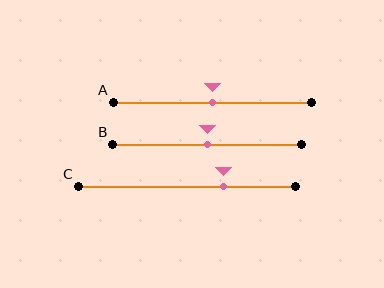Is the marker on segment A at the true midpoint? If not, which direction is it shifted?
Yes, the marker on segment A is at the true midpoint.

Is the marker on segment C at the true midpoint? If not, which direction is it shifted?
No, the marker on segment C is shifted to the right by about 17% of the segment length.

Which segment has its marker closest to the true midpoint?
Segment A has its marker closest to the true midpoint.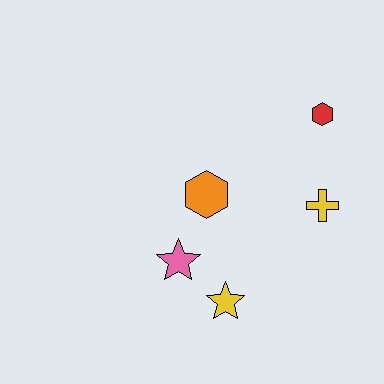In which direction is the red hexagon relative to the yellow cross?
The red hexagon is above the yellow cross.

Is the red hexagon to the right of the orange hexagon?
Yes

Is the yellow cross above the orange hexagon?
No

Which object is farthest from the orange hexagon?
The red hexagon is farthest from the orange hexagon.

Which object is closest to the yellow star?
The pink star is closest to the yellow star.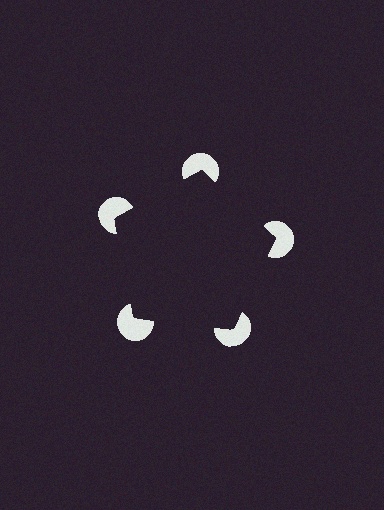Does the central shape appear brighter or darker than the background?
It typically appears slightly darker than the background, even though no actual brightness change is drawn.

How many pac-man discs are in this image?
There are 5 — one at each vertex of the illusory pentagon.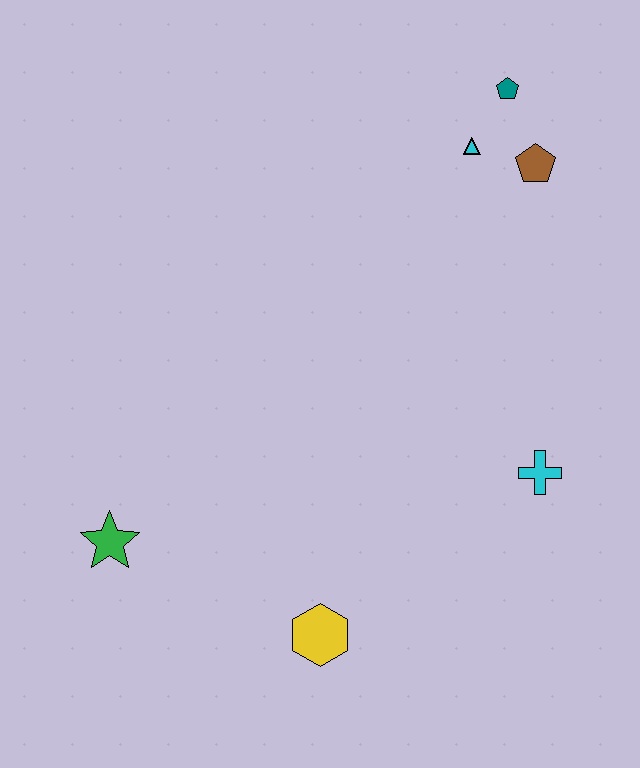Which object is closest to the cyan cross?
The yellow hexagon is closest to the cyan cross.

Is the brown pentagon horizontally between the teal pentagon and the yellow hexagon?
No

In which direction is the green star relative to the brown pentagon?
The green star is to the left of the brown pentagon.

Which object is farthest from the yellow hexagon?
The teal pentagon is farthest from the yellow hexagon.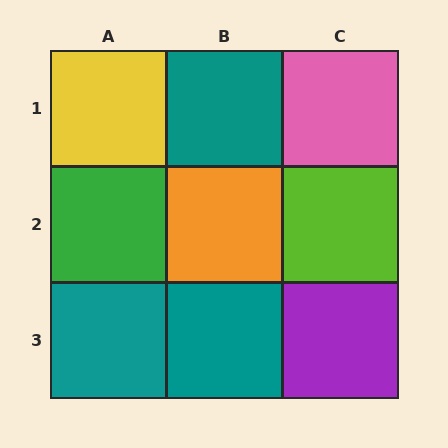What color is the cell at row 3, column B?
Teal.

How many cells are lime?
1 cell is lime.